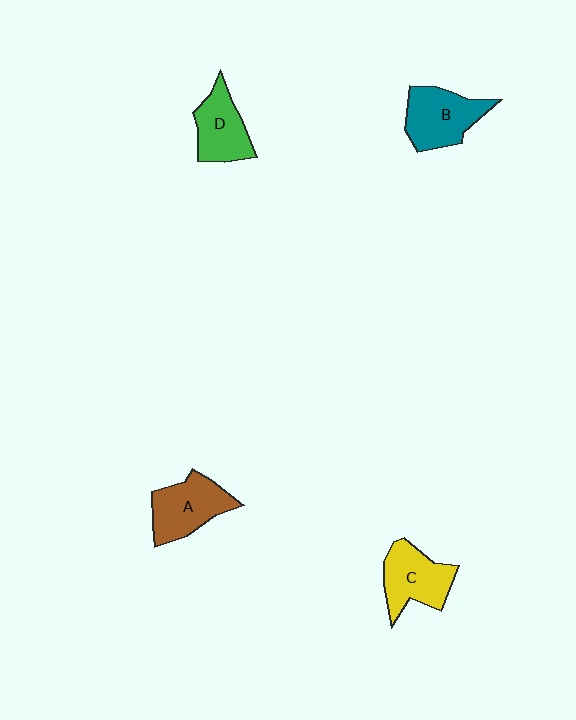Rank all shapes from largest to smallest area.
From largest to smallest: B (teal), A (brown), C (yellow), D (green).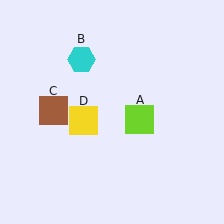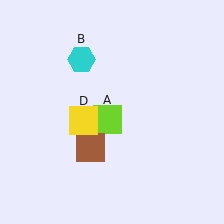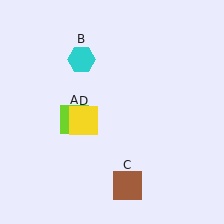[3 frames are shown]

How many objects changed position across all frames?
2 objects changed position: lime square (object A), brown square (object C).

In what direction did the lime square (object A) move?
The lime square (object A) moved left.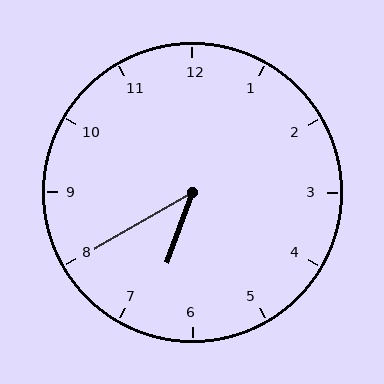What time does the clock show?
6:40.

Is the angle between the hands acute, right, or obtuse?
It is acute.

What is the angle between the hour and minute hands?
Approximately 40 degrees.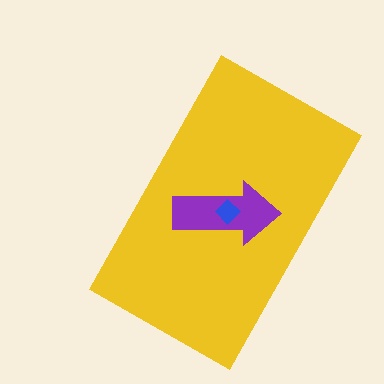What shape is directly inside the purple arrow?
The blue diamond.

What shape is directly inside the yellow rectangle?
The purple arrow.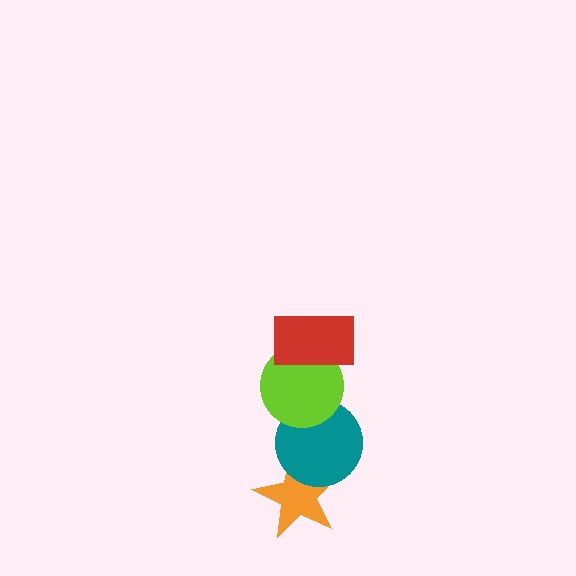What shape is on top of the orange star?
The teal circle is on top of the orange star.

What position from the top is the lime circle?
The lime circle is 2nd from the top.